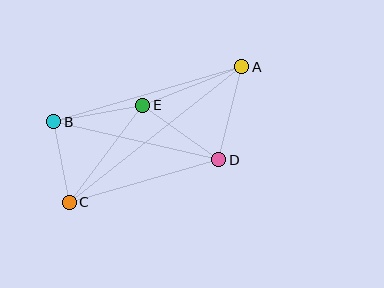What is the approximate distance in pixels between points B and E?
The distance between B and E is approximately 91 pixels.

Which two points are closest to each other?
Points B and C are closest to each other.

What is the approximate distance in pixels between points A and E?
The distance between A and E is approximately 106 pixels.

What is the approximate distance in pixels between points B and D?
The distance between B and D is approximately 170 pixels.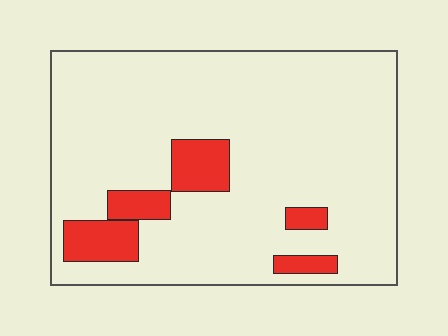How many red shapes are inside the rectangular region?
5.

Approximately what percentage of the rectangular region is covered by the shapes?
Approximately 15%.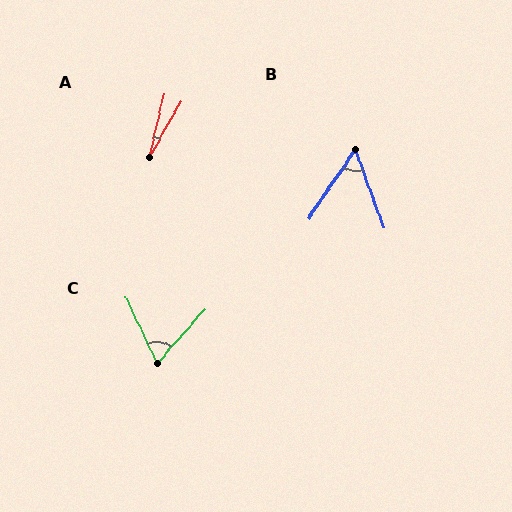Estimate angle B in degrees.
Approximately 54 degrees.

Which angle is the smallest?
A, at approximately 16 degrees.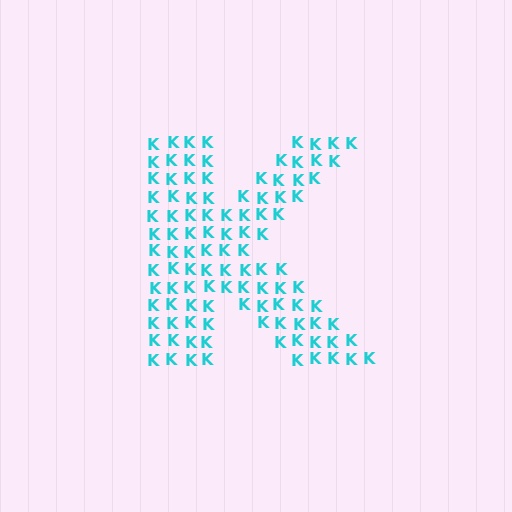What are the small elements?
The small elements are letter K's.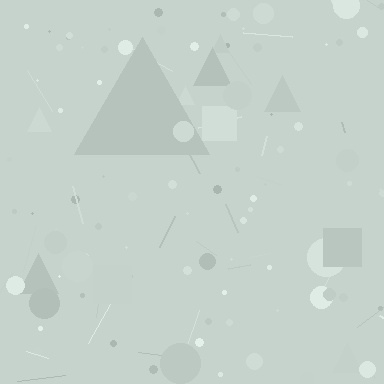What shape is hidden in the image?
A triangle is hidden in the image.